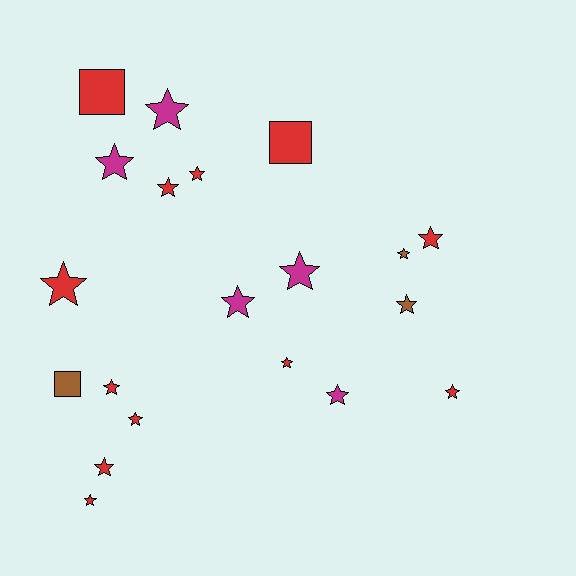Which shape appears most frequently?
Star, with 17 objects.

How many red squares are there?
There are 2 red squares.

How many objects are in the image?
There are 20 objects.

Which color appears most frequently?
Red, with 12 objects.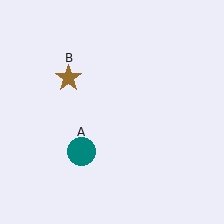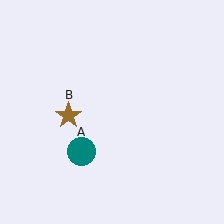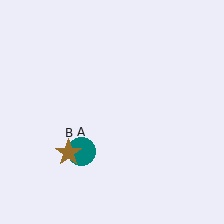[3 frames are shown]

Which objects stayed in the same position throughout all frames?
Teal circle (object A) remained stationary.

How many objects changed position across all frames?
1 object changed position: brown star (object B).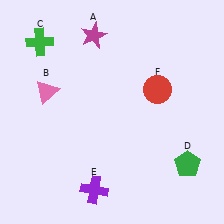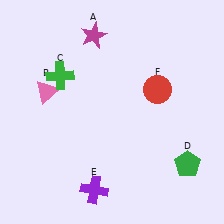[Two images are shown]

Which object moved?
The green cross (C) moved down.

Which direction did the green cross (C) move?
The green cross (C) moved down.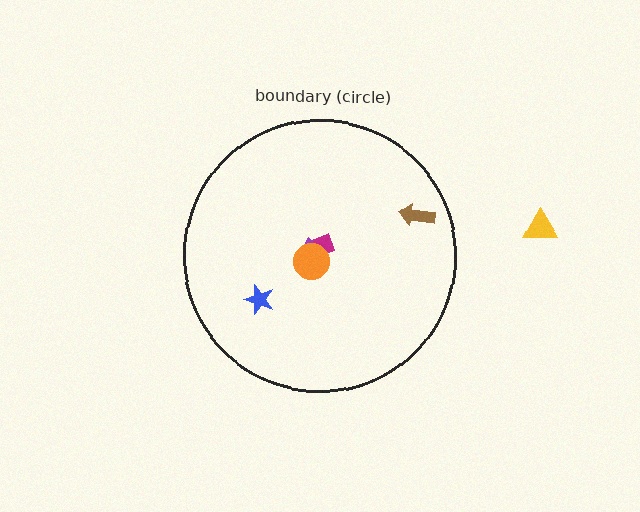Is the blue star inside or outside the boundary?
Inside.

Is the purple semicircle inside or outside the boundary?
Inside.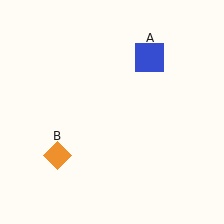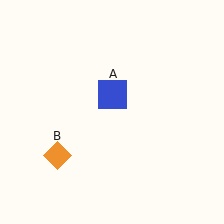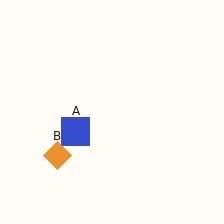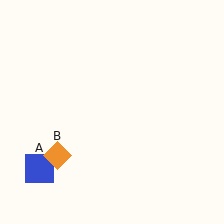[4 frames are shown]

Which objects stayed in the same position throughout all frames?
Orange diamond (object B) remained stationary.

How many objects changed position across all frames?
1 object changed position: blue square (object A).